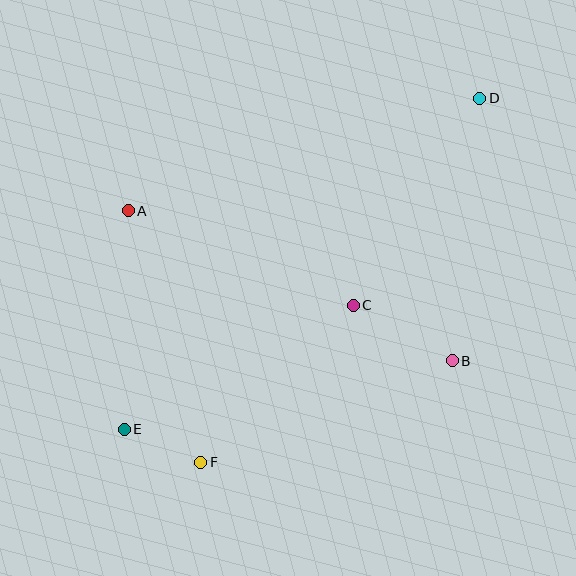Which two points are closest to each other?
Points E and F are closest to each other.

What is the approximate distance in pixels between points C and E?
The distance between C and E is approximately 261 pixels.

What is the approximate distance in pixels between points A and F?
The distance between A and F is approximately 262 pixels.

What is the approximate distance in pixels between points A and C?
The distance between A and C is approximately 244 pixels.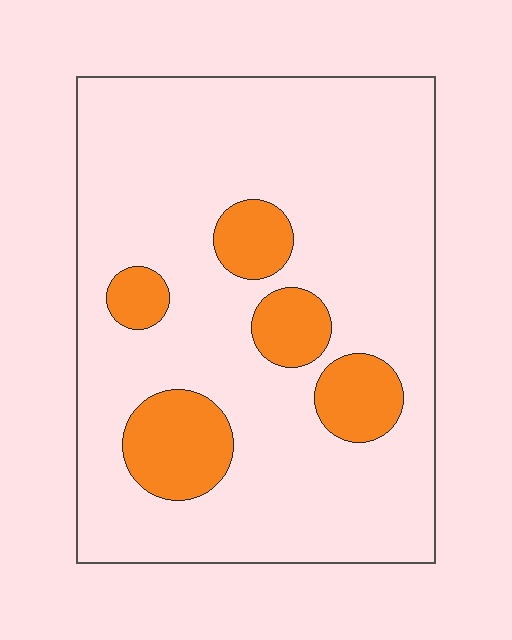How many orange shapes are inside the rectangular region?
5.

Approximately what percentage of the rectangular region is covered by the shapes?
Approximately 15%.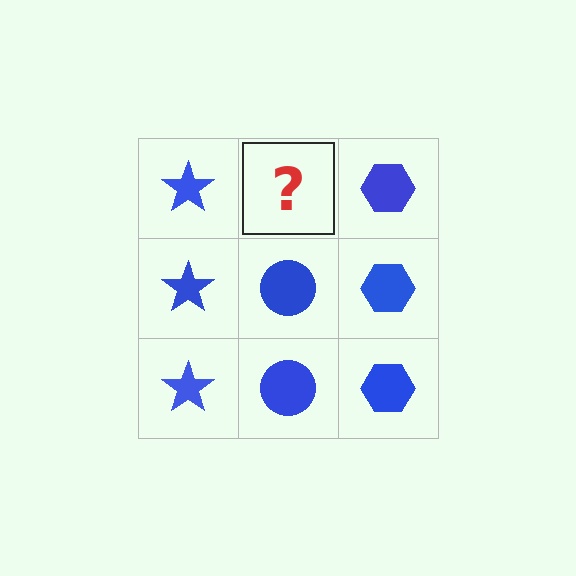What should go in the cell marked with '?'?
The missing cell should contain a blue circle.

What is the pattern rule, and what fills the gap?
The rule is that each column has a consistent shape. The gap should be filled with a blue circle.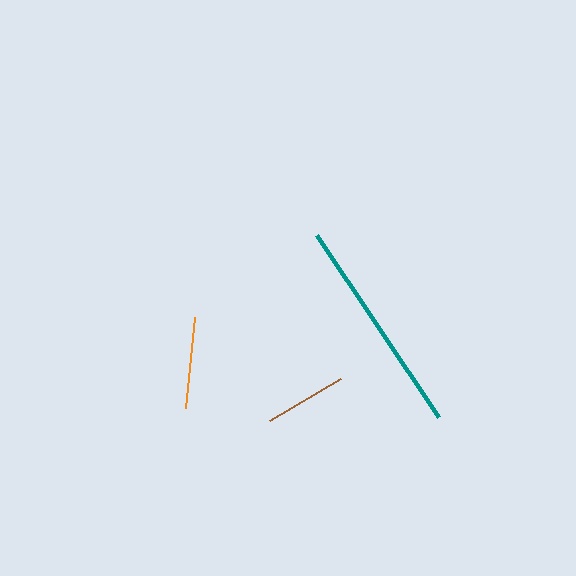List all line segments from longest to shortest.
From longest to shortest: teal, orange, brown.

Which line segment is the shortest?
The brown line is the shortest at approximately 83 pixels.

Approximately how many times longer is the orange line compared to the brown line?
The orange line is approximately 1.1 times the length of the brown line.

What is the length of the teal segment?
The teal segment is approximately 220 pixels long.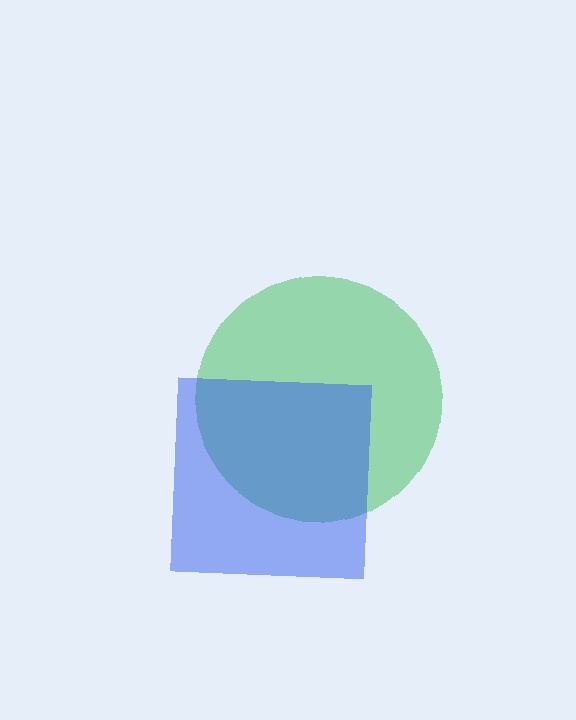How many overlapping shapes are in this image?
There are 2 overlapping shapes in the image.